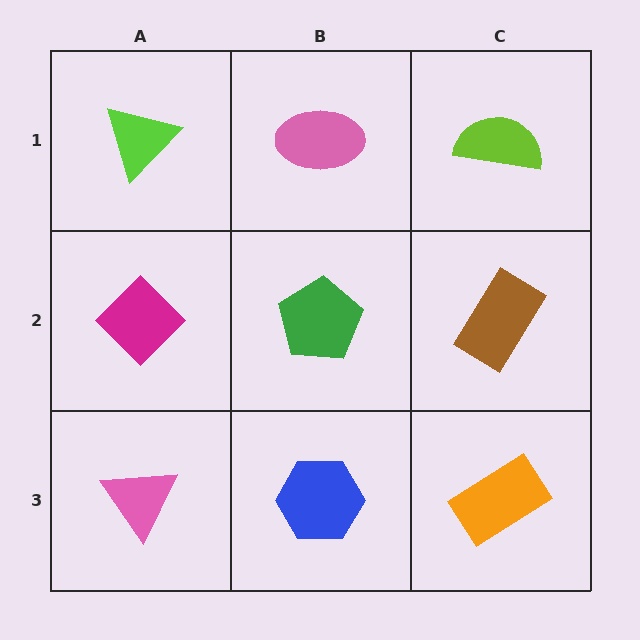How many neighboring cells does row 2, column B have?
4.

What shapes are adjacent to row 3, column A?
A magenta diamond (row 2, column A), a blue hexagon (row 3, column B).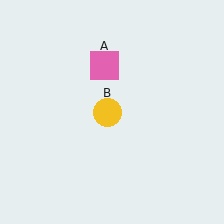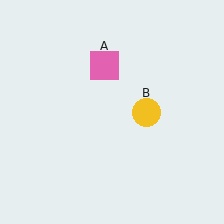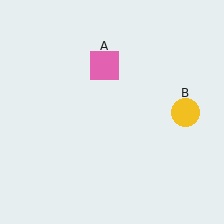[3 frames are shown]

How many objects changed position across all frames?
1 object changed position: yellow circle (object B).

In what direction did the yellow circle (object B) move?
The yellow circle (object B) moved right.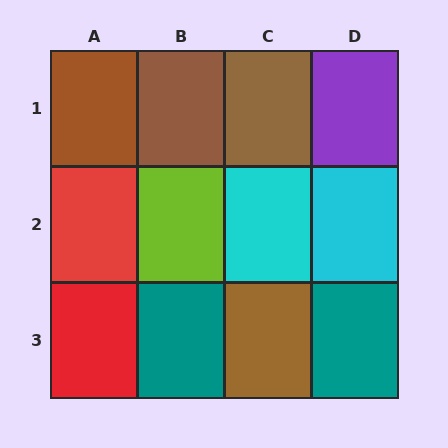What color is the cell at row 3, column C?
Brown.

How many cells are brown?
4 cells are brown.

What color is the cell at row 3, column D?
Teal.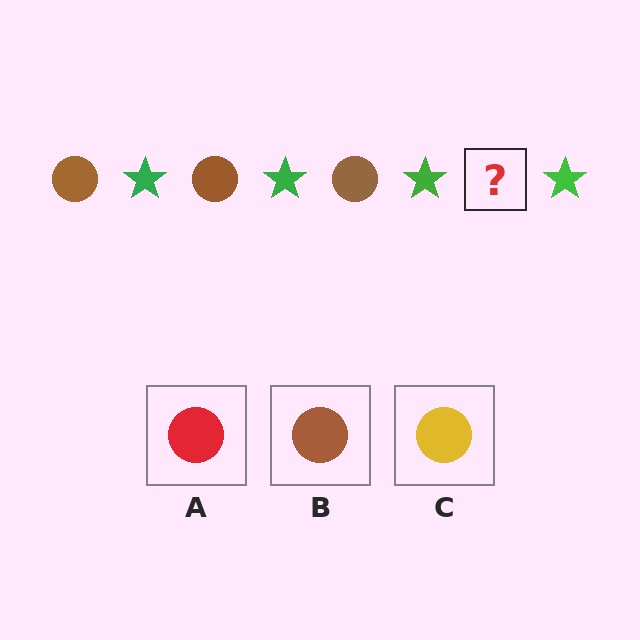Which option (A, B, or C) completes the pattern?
B.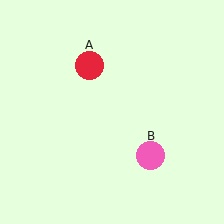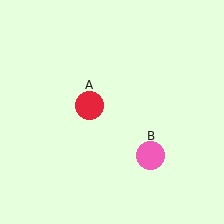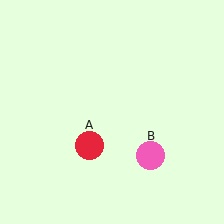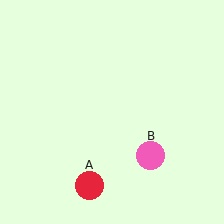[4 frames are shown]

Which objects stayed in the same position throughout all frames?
Pink circle (object B) remained stationary.